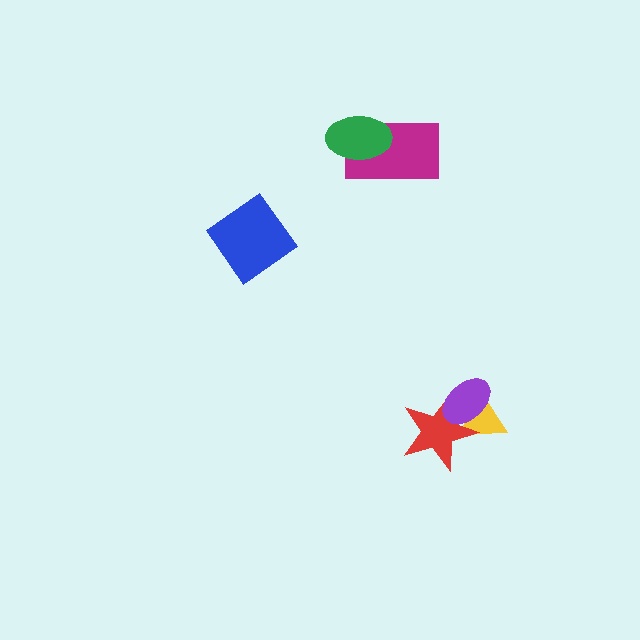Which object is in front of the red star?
The purple ellipse is in front of the red star.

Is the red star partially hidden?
Yes, it is partially covered by another shape.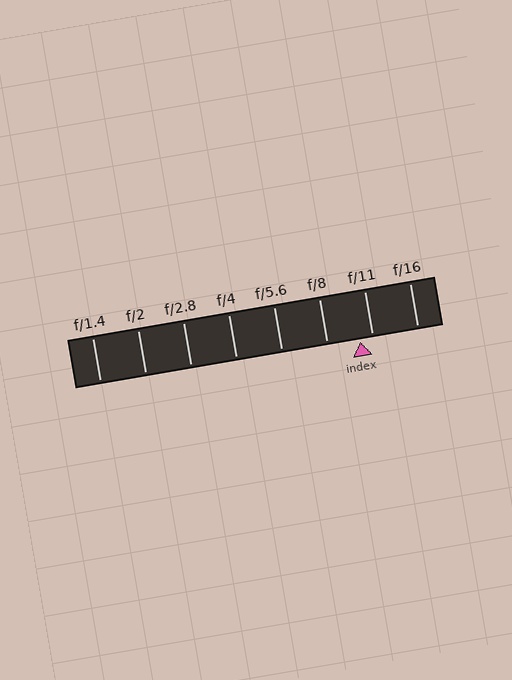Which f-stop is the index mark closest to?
The index mark is closest to f/11.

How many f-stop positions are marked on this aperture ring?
There are 8 f-stop positions marked.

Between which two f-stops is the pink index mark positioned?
The index mark is between f/8 and f/11.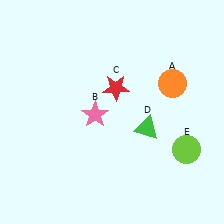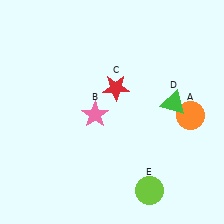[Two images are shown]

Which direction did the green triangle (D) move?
The green triangle (D) moved right.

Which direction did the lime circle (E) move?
The lime circle (E) moved down.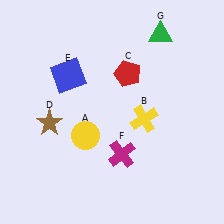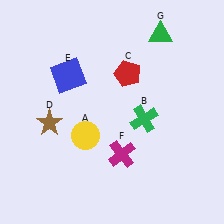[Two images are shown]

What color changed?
The cross (B) changed from yellow in Image 1 to green in Image 2.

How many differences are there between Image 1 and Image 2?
There is 1 difference between the two images.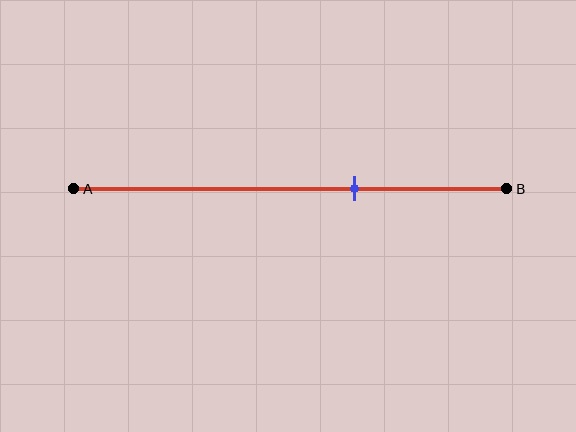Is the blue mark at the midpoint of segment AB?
No, the mark is at about 65% from A, not at the 50% midpoint.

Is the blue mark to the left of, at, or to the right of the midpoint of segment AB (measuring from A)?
The blue mark is to the right of the midpoint of segment AB.